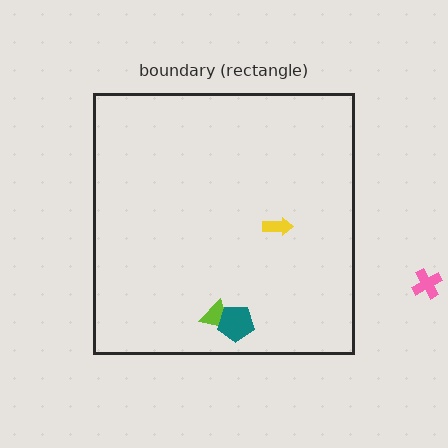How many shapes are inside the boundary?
3 inside, 1 outside.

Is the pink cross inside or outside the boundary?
Outside.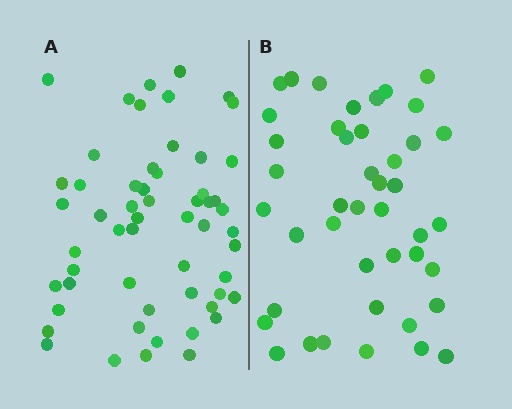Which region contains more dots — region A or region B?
Region A (the left region) has more dots.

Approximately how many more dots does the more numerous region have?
Region A has approximately 15 more dots than region B.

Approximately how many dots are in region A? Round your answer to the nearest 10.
About 60 dots. (The exact count is 56, which rounds to 60.)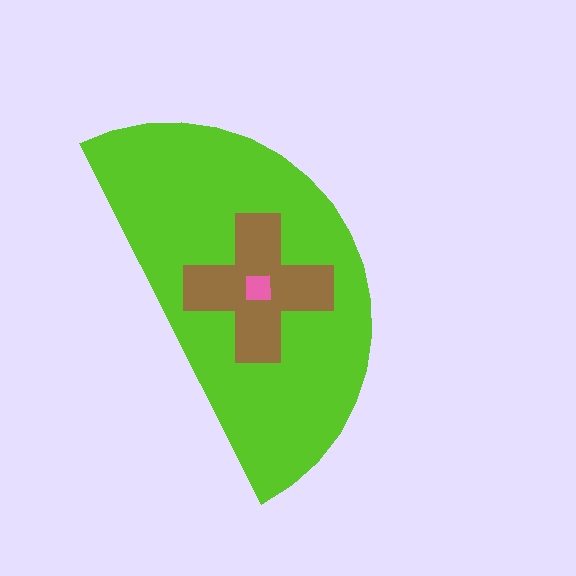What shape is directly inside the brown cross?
The pink square.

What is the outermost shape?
The lime semicircle.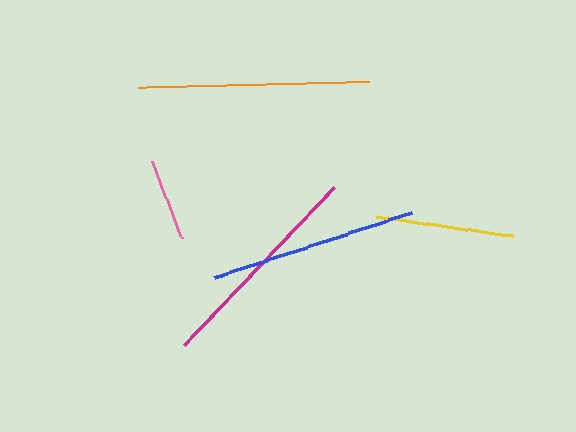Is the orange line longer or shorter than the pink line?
The orange line is longer than the pink line.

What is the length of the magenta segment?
The magenta segment is approximately 218 pixels long.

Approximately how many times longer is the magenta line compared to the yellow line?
The magenta line is approximately 1.6 times the length of the yellow line.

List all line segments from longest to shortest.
From longest to shortest: orange, magenta, blue, yellow, pink.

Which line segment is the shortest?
The pink line is the shortest at approximately 82 pixels.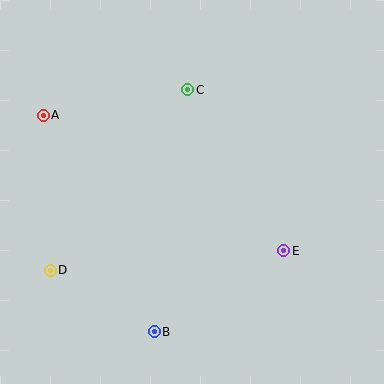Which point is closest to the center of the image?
Point C at (188, 90) is closest to the center.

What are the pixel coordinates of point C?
Point C is at (188, 90).